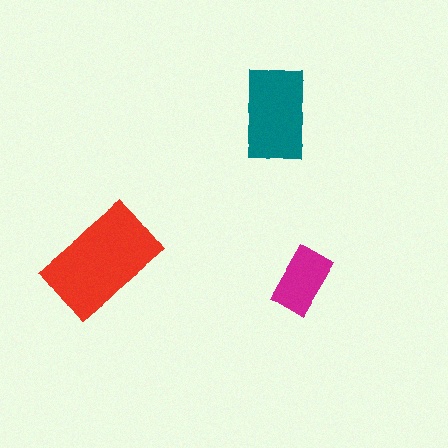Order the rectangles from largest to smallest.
the red one, the teal one, the magenta one.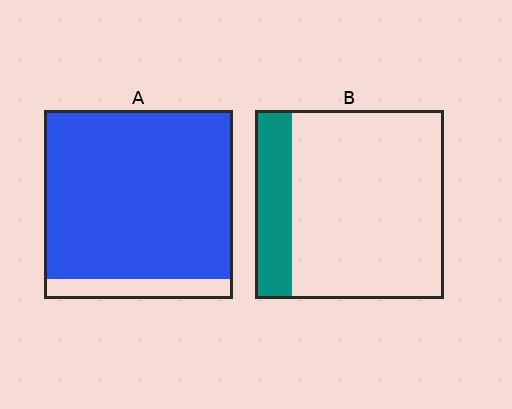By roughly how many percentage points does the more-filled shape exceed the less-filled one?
By roughly 70 percentage points (A over B).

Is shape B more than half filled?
No.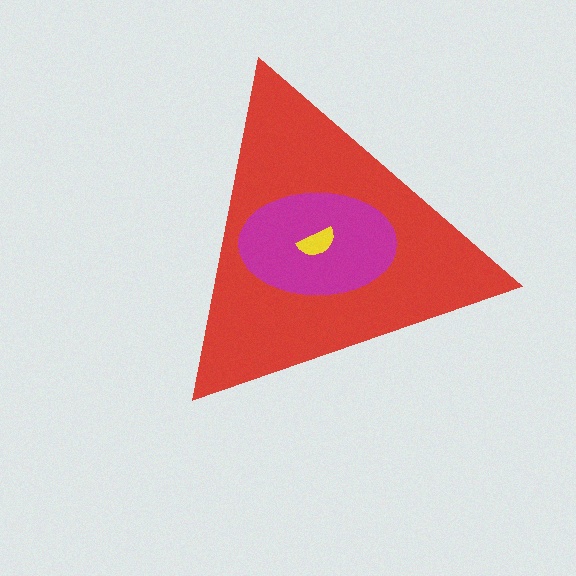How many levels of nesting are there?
3.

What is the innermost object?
The yellow semicircle.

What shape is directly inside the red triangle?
The magenta ellipse.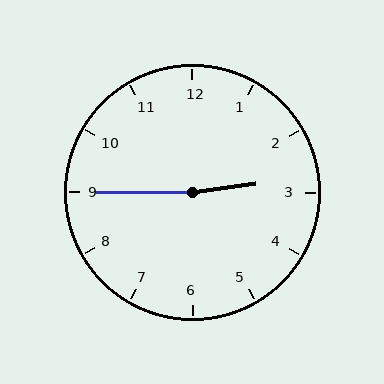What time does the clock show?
2:45.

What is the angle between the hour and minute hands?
Approximately 172 degrees.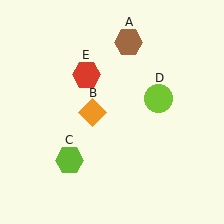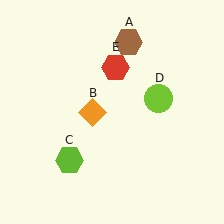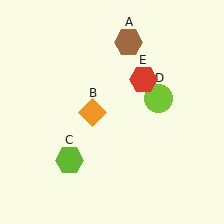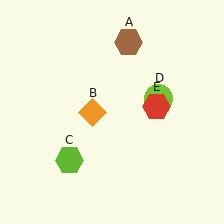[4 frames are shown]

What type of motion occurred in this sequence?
The red hexagon (object E) rotated clockwise around the center of the scene.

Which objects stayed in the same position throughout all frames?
Brown hexagon (object A) and orange diamond (object B) and lime hexagon (object C) and lime circle (object D) remained stationary.